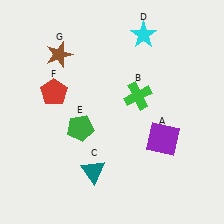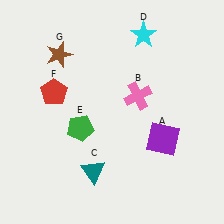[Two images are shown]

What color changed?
The cross (B) changed from green in Image 1 to pink in Image 2.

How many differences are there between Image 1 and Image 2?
There is 1 difference between the two images.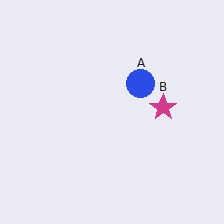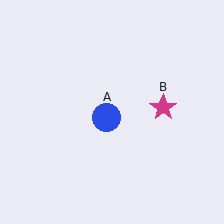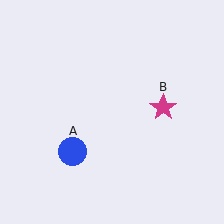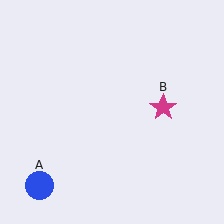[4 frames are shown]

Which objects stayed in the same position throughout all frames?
Magenta star (object B) remained stationary.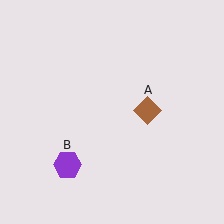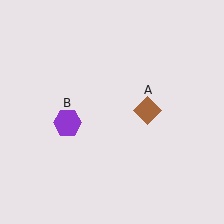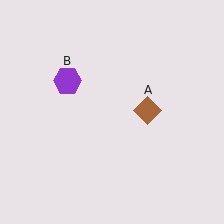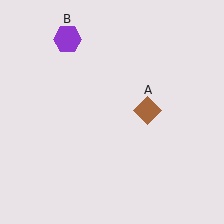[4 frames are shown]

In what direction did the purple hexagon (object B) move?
The purple hexagon (object B) moved up.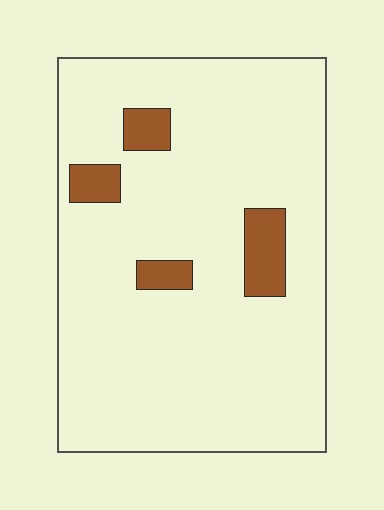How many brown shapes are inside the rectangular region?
4.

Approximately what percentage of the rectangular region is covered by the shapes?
Approximately 10%.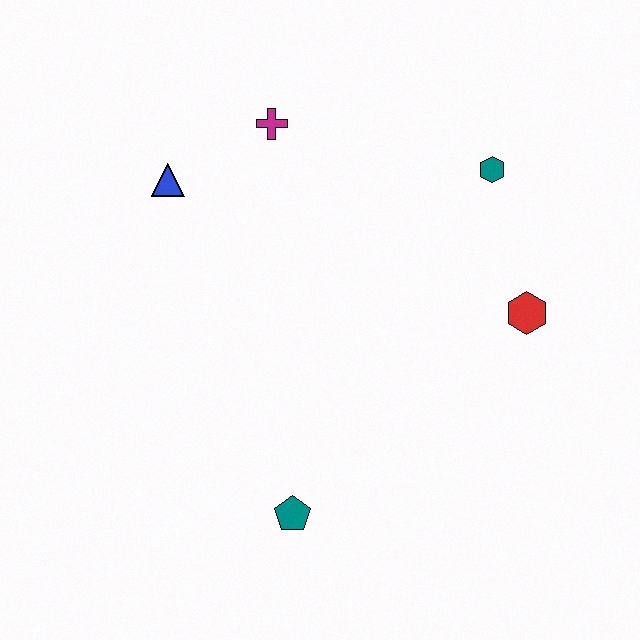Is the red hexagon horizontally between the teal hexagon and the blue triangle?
No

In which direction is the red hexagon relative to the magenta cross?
The red hexagon is to the right of the magenta cross.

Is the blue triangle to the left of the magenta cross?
Yes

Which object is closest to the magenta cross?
The blue triangle is closest to the magenta cross.